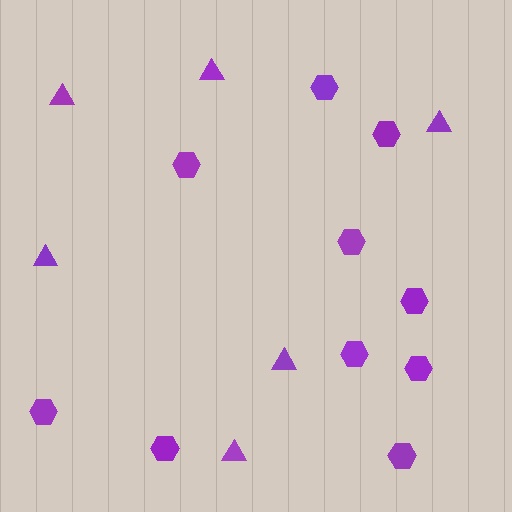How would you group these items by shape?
There are 2 groups: one group of triangles (6) and one group of hexagons (10).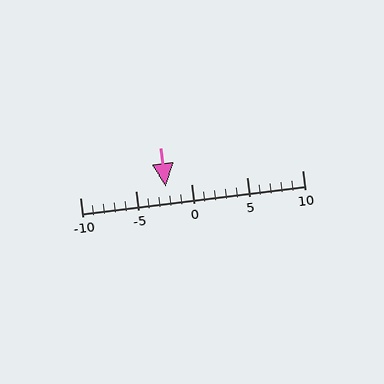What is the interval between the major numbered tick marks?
The major tick marks are spaced 5 units apart.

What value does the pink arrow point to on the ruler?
The pink arrow points to approximately -2.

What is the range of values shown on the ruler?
The ruler shows values from -10 to 10.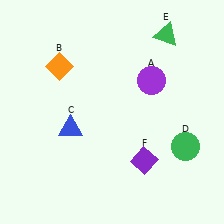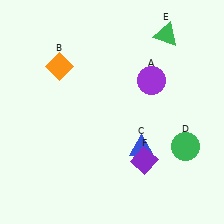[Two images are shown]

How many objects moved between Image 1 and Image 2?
1 object moved between the two images.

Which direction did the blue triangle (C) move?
The blue triangle (C) moved right.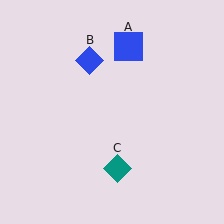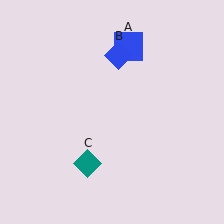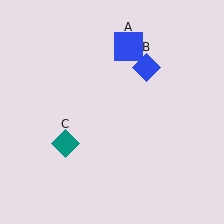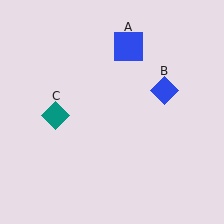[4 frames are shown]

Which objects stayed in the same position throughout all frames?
Blue square (object A) remained stationary.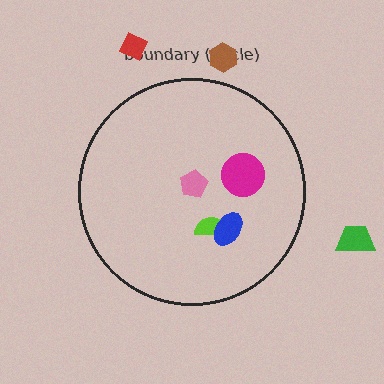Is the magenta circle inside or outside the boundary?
Inside.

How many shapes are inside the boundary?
4 inside, 3 outside.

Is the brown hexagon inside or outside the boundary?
Outside.